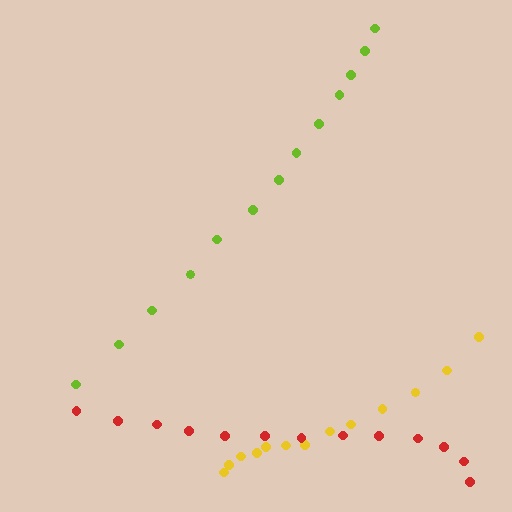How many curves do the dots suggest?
There are 3 distinct paths.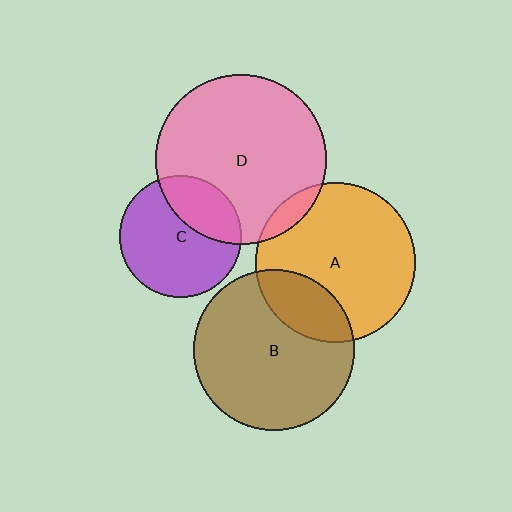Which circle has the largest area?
Circle D (pink).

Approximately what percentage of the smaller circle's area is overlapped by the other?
Approximately 20%.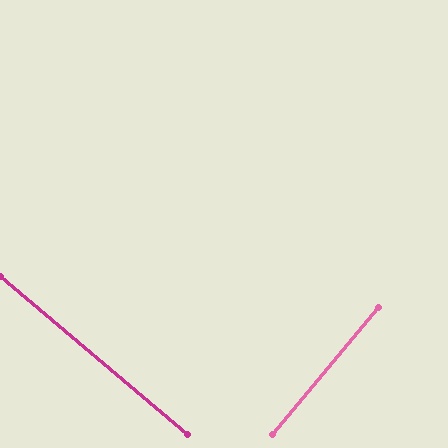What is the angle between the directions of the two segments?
Approximately 89 degrees.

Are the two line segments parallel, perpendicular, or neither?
Perpendicular — they meet at approximately 89°.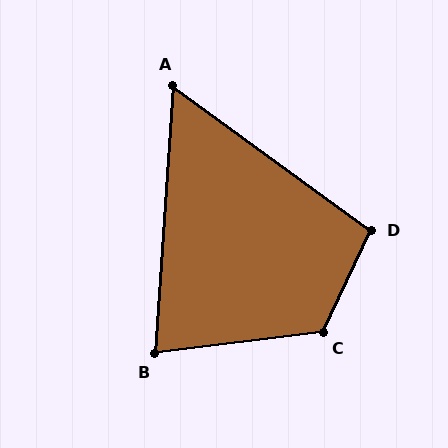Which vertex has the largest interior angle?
C, at approximately 122 degrees.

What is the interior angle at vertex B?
Approximately 79 degrees (acute).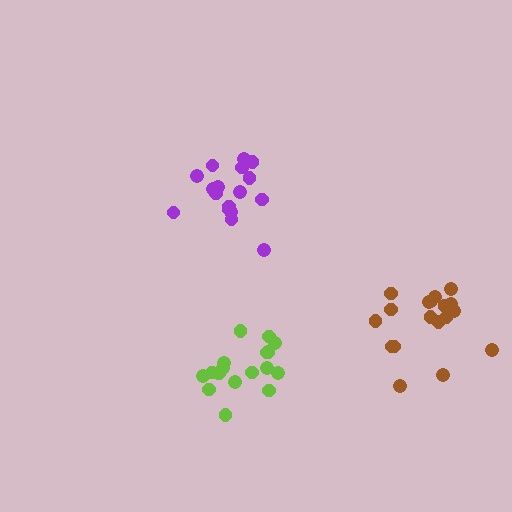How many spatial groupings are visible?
There are 3 spatial groupings.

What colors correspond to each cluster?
The clusters are colored: purple, lime, brown.